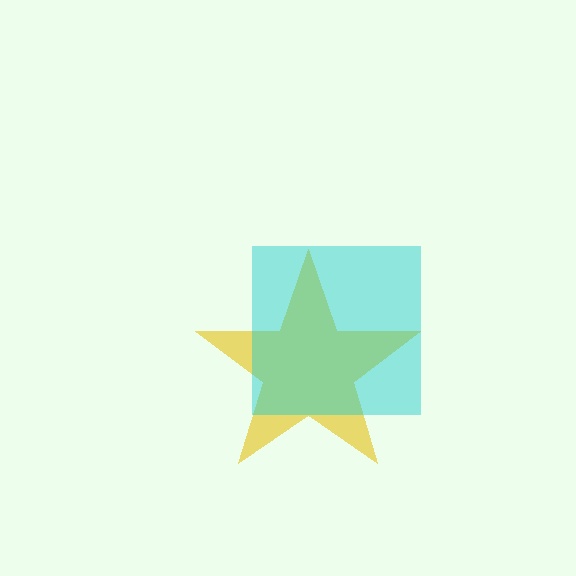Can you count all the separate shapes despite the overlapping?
Yes, there are 2 separate shapes.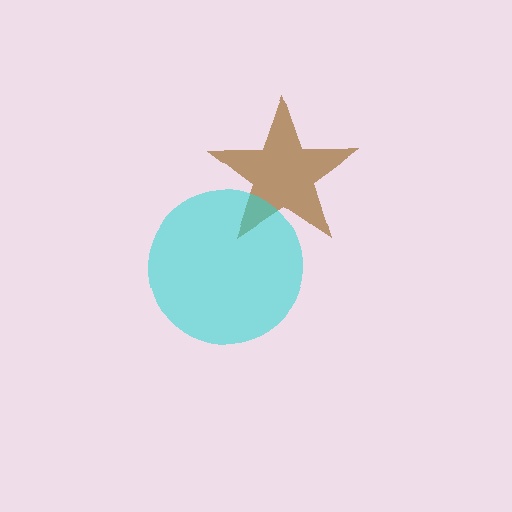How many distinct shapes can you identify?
There are 2 distinct shapes: a brown star, a cyan circle.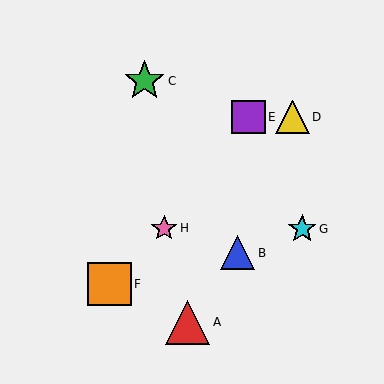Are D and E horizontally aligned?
Yes, both are at y≈117.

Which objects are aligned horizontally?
Objects D, E are aligned horizontally.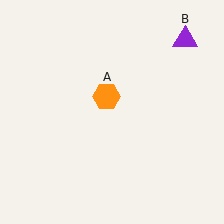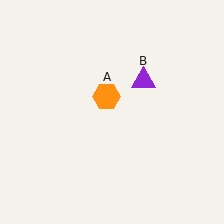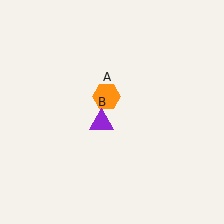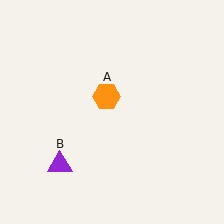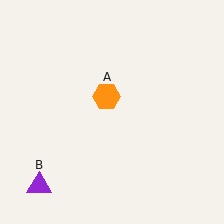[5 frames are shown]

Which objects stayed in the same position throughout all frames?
Orange hexagon (object A) remained stationary.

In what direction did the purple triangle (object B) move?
The purple triangle (object B) moved down and to the left.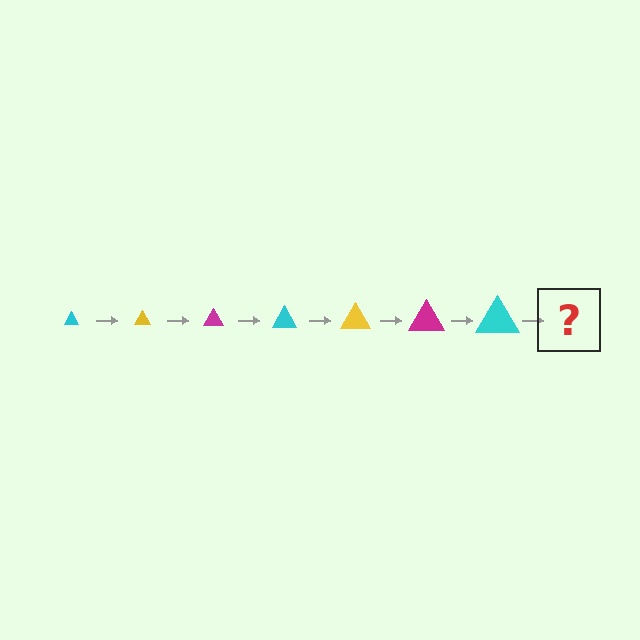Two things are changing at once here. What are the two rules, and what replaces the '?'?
The two rules are that the triangle grows larger each step and the color cycles through cyan, yellow, and magenta. The '?' should be a yellow triangle, larger than the previous one.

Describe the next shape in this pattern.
It should be a yellow triangle, larger than the previous one.